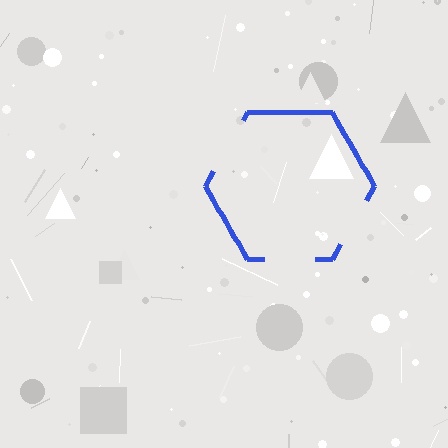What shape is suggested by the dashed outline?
The dashed outline suggests a hexagon.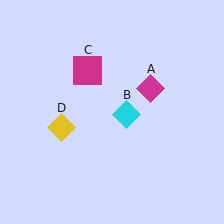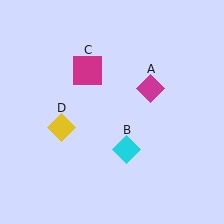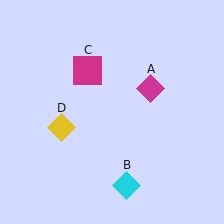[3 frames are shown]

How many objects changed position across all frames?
1 object changed position: cyan diamond (object B).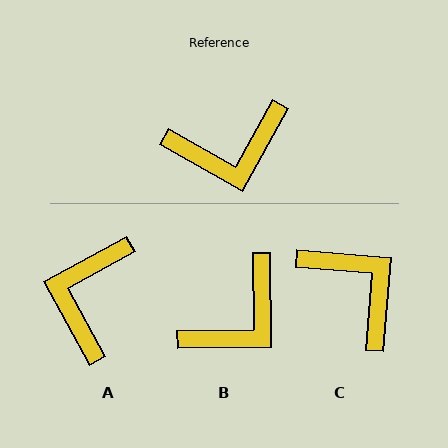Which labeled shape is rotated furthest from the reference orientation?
A, about 122 degrees away.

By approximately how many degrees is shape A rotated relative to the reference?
Approximately 122 degrees clockwise.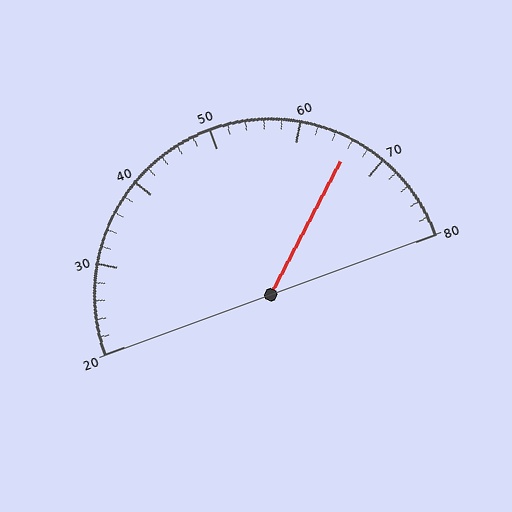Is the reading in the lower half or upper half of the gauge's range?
The reading is in the upper half of the range (20 to 80).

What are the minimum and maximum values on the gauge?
The gauge ranges from 20 to 80.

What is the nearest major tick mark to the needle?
The nearest major tick mark is 70.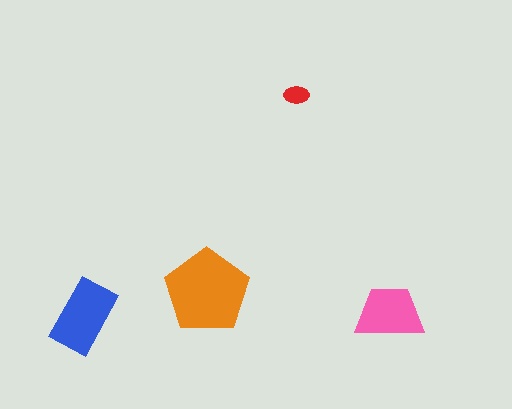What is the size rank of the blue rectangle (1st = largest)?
2nd.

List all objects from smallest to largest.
The red ellipse, the pink trapezoid, the blue rectangle, the orange pentagon.